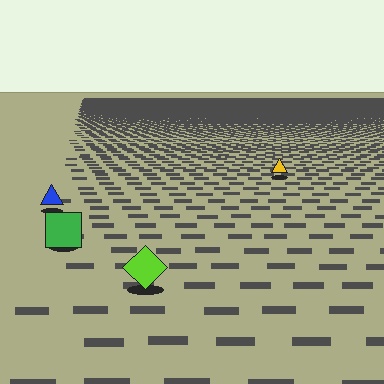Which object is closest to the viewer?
The lime diamond is closest. The texture marks near it are larger and more spread out.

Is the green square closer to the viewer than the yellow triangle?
Yes. The green square is closer — you can tell from the texture gradient: the ground texture is coarser near it.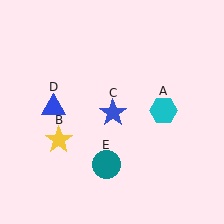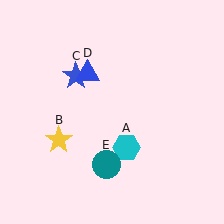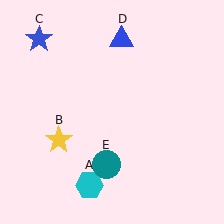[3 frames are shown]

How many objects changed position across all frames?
3 objects changed position: cyan hexagon (object A), blue star (object C), blue triangle (object D).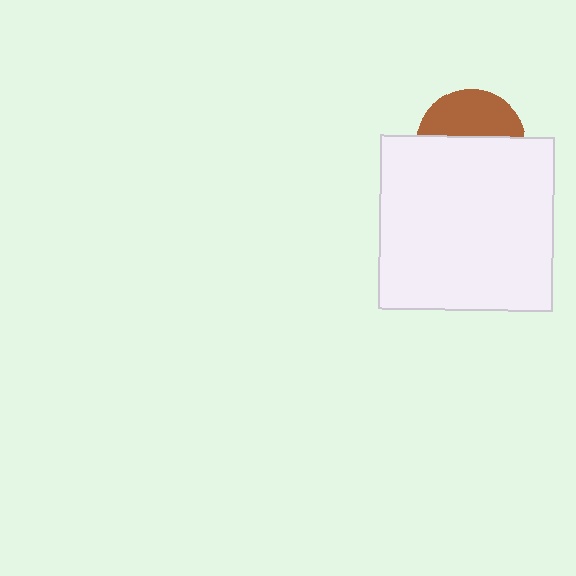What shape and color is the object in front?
The object in front is a white square.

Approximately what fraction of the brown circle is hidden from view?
Roughly 58% of the brown circle is hidden behind the white square.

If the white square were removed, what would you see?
You would see the complete brown circle.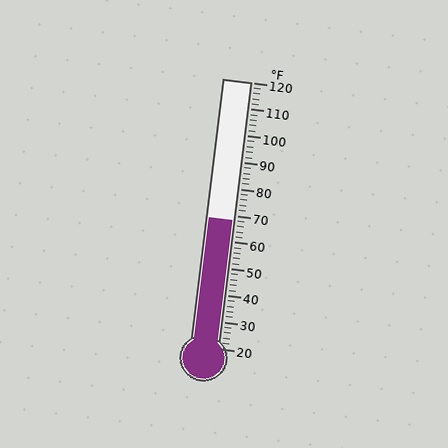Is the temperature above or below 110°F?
The temperature is below 110°F.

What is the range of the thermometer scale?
The thermometer scale ranges from 20°F to 120°F.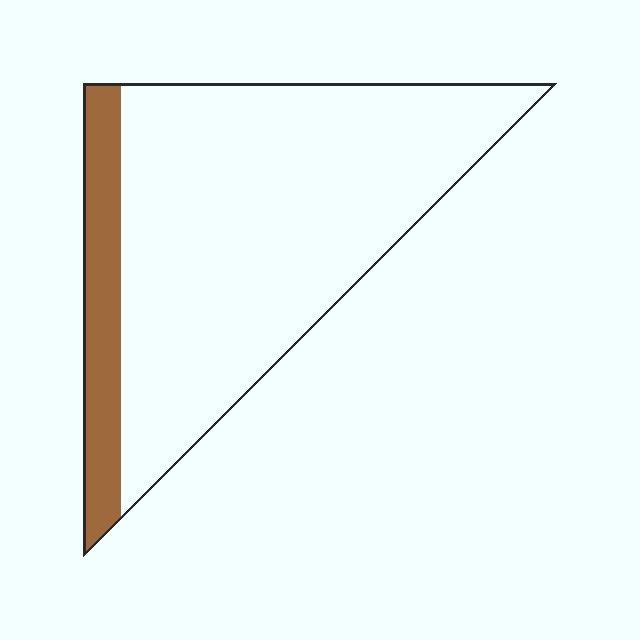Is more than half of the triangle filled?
No.